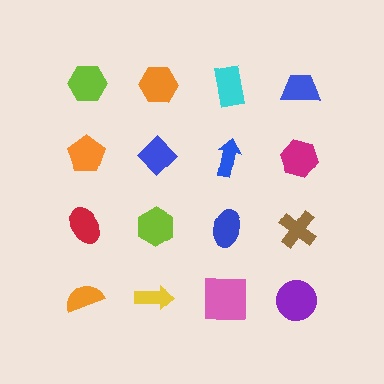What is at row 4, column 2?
A yellow arrow.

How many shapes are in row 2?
4 shapes.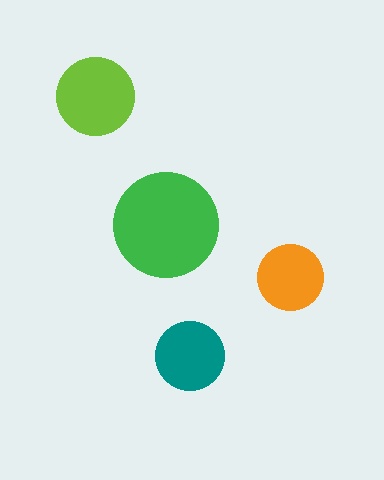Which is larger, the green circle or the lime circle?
The green one.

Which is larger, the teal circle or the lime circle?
The lime one.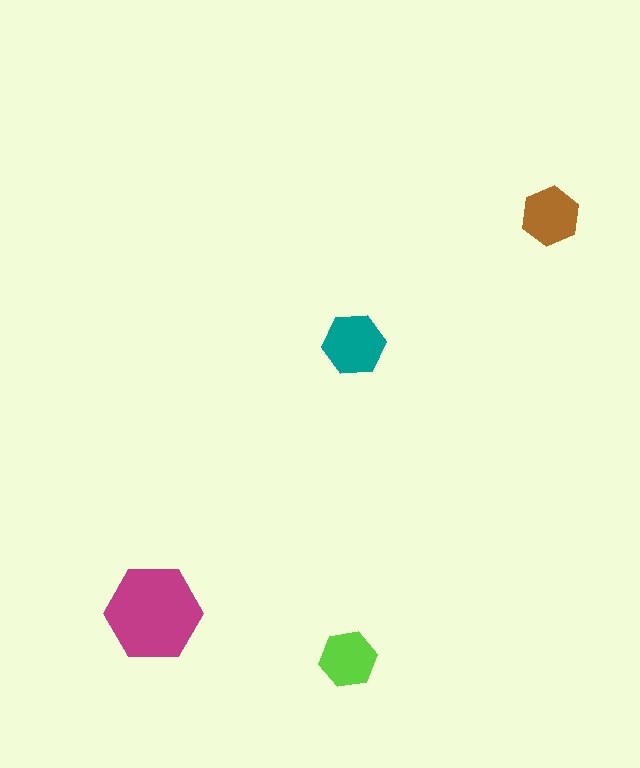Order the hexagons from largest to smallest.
the magenta one, the teal one, the brown one, the lime one.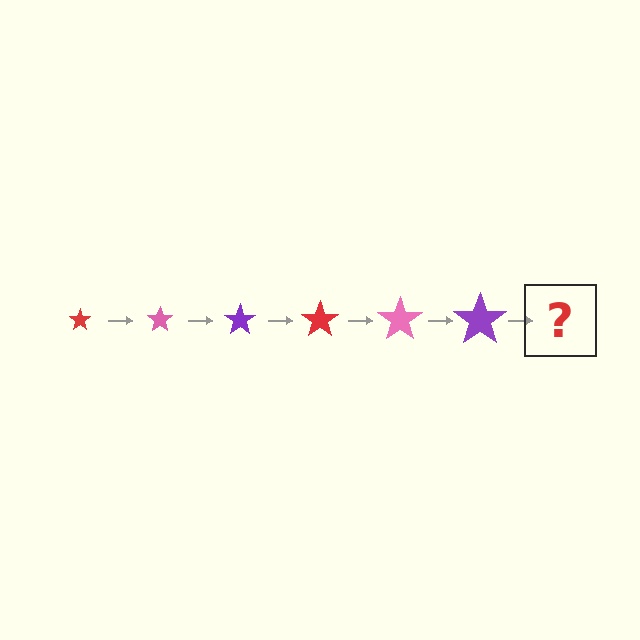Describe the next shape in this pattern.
It should be a red star, larger than the previous one.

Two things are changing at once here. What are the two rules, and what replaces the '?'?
The two rules are that the star grows larger each step and the color cycles through red, pink, and purple. The '?' should be a red star, larger than the previous one.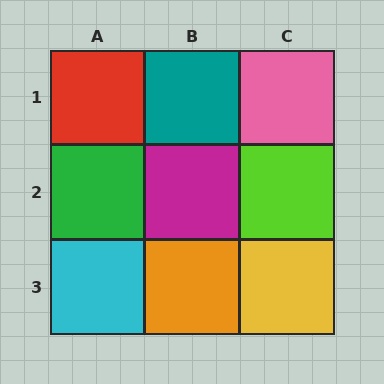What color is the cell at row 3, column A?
Cyan.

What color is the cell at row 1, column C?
Pink.